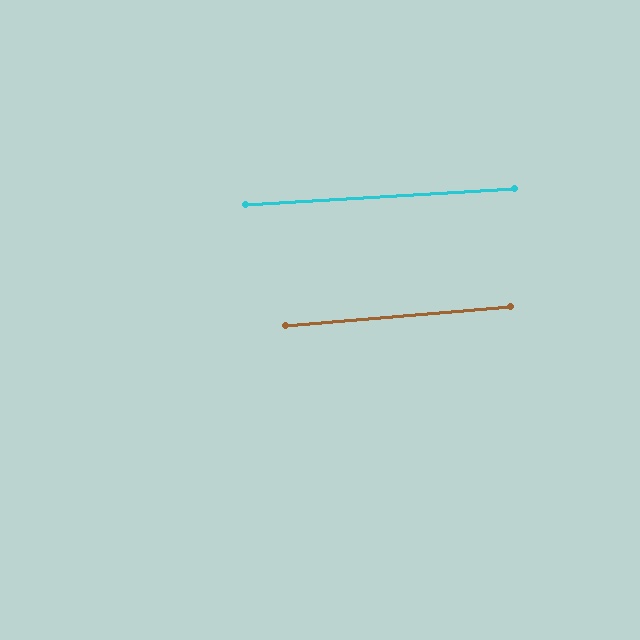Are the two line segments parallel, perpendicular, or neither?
Parallel — their directions differ by only 1.4°.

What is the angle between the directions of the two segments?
Approximately 1 degree.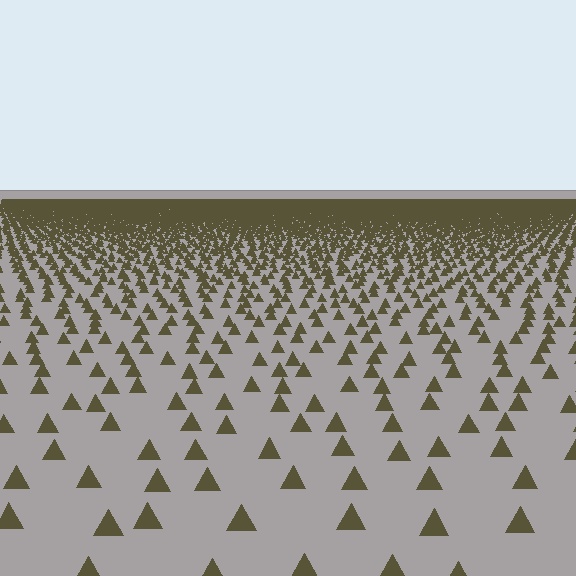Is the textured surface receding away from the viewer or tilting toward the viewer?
The surface is receding away from the viewer. Texture elements get smaller and denser toward the top.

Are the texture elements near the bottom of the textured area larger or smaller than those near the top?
Larger. Near the bottom, elements are closer to the viewer and appear at a bigger on-screen size.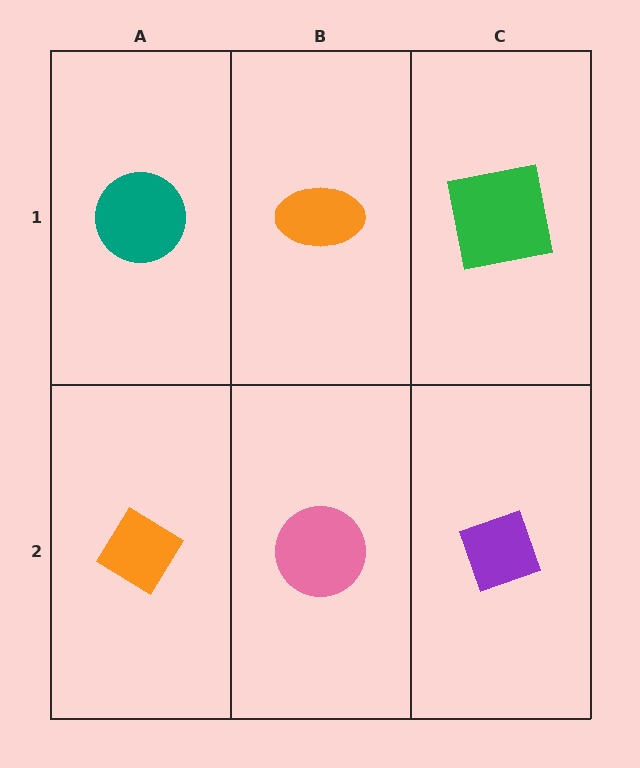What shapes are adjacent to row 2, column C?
A green square (row 1, column C), a pink circle (row 2, column B).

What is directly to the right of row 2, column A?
A pink circle.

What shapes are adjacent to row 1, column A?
An orange diamond (row 2, column A), an orange ellipse (row 1, column B).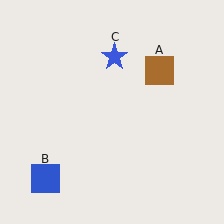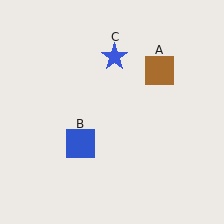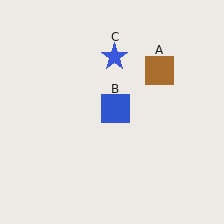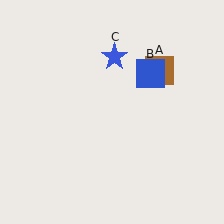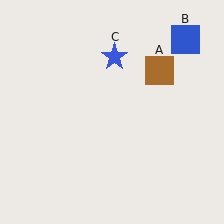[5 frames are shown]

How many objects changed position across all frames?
1 object changed position: blue square (object B).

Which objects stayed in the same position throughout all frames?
Brown square (object A) and blue star (object C) remained stationary.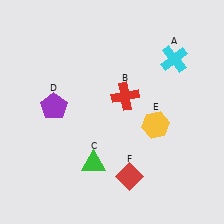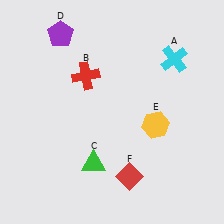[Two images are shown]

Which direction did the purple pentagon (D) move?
The purple pentagon (D) moved up.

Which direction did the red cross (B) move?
The red cross (B) moved left.